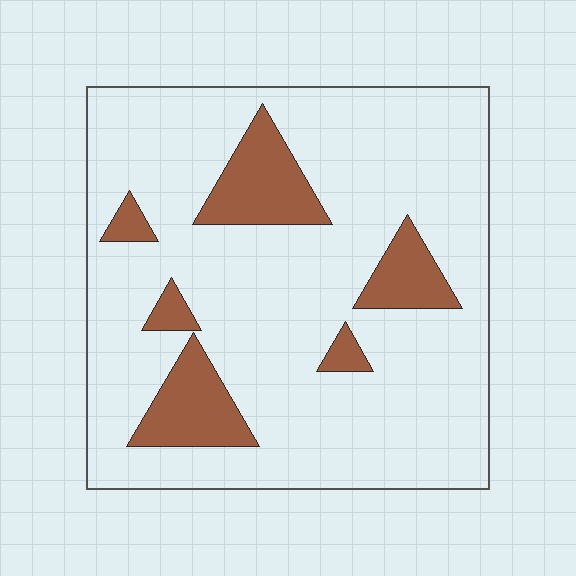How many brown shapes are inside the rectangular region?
6.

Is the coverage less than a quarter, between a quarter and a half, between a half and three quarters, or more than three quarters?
Less than a quarter.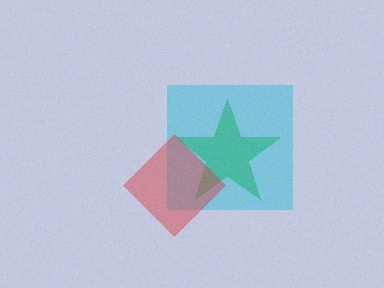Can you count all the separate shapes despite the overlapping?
Yes, there are 3 separate shapes.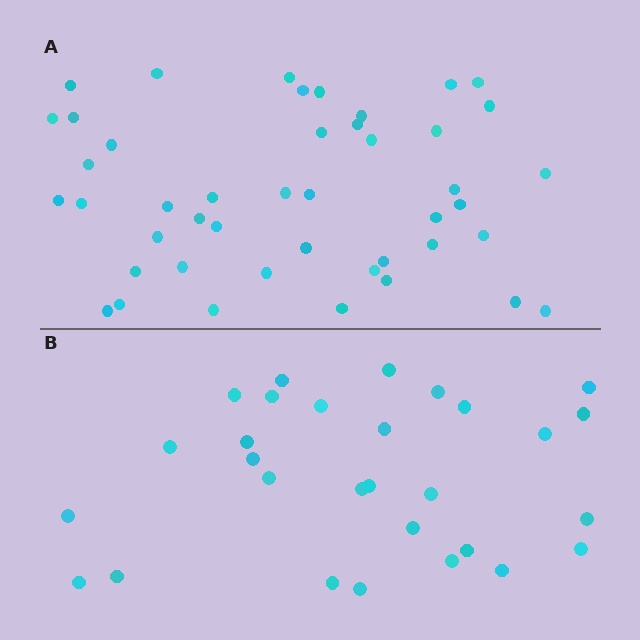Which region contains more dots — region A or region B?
Region A (the top region) has more dots.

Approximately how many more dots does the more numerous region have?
Region A has approximately 15 more dots than region B.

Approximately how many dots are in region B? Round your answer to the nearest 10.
About 30 dots. (The exact count is 29, which rounds to 30.)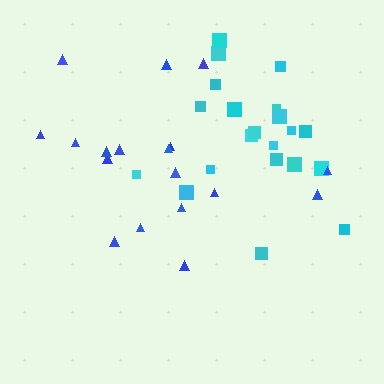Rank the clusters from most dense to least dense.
cyan, blue.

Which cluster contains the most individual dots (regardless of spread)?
Cyan (21).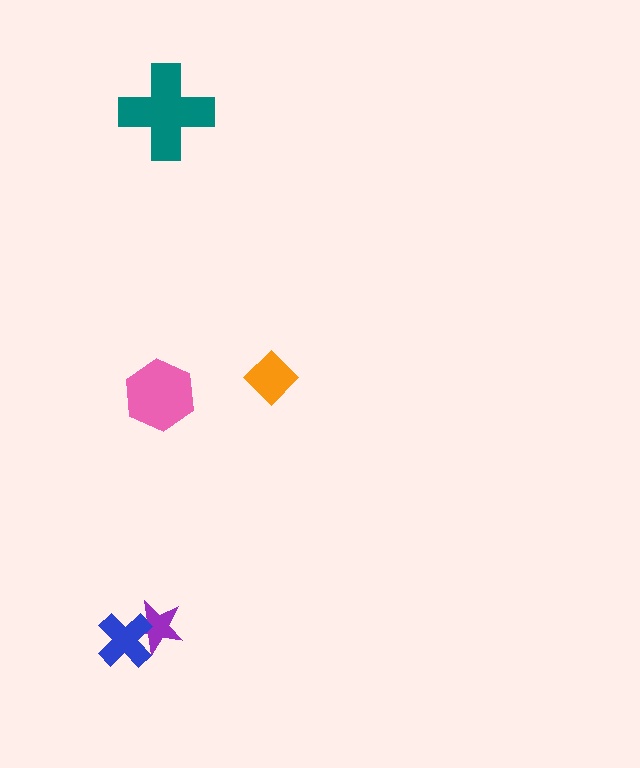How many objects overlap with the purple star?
1 object overlaps with the purple star.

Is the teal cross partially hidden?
No, no other shape covers it.